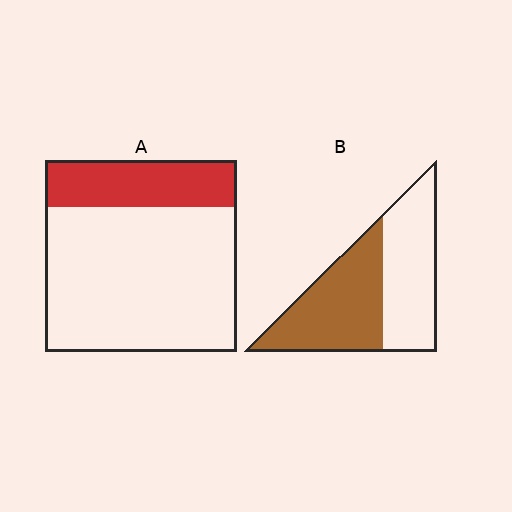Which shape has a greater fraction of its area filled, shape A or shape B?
Shape B.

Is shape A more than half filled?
No.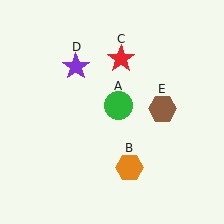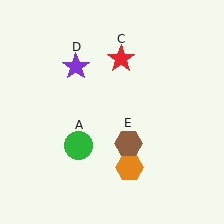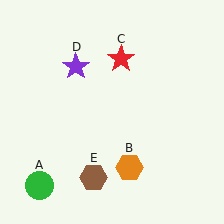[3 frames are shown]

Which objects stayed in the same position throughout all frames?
Orange hexagon (object B) and red star (object C) and purple star (object D) remained stationary.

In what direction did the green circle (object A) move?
The green circle (object A) moved down and to the left.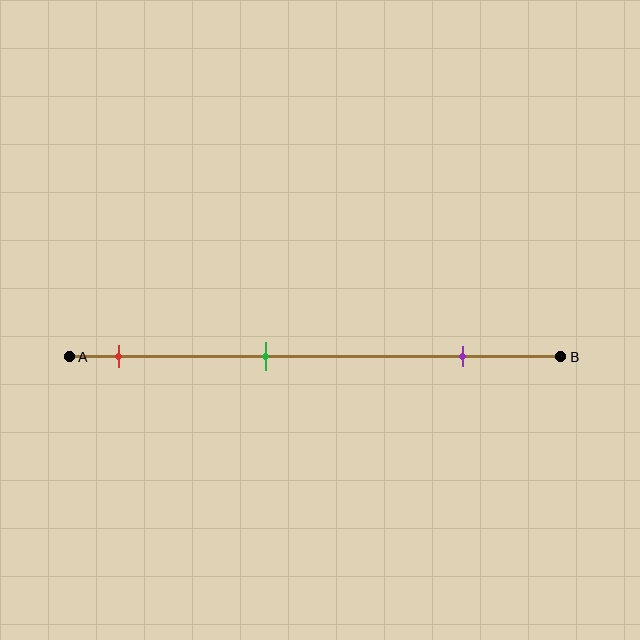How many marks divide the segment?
There are 3 marks dividing the segment.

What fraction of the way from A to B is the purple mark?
The purple mark is approximately 80% (0.8) of the way from A to B.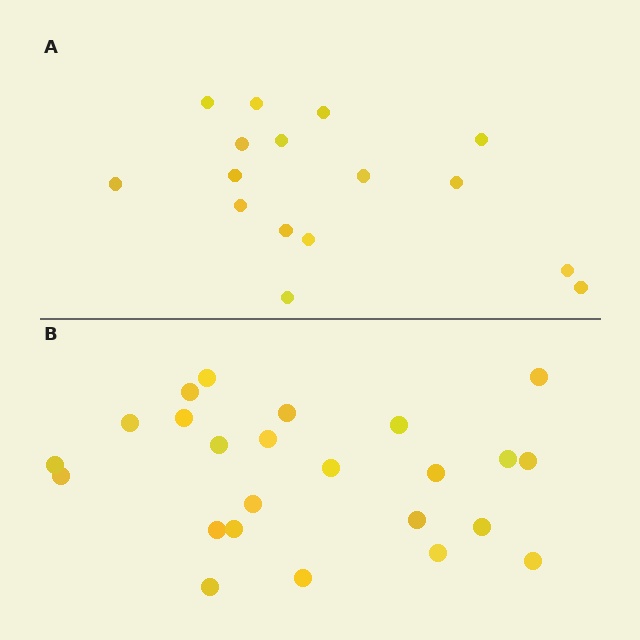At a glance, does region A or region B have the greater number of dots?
Region B (the bottom region) has more dots.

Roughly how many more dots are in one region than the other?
Region B has roughly 8 or so more dots than region A.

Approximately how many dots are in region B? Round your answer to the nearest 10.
About 20 dots. (The exact count is 24, which rounds to 20.)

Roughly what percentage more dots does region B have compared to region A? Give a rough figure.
About 50% more.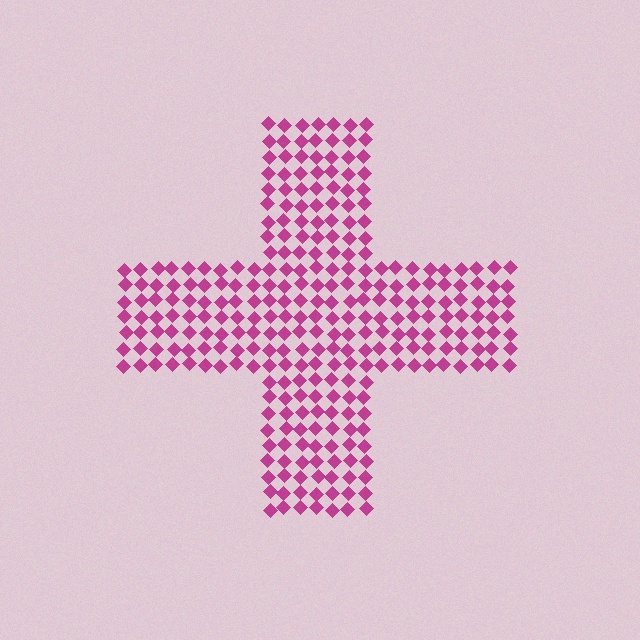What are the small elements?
The small elements are diamonds.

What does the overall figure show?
The overall figure shows a cross.